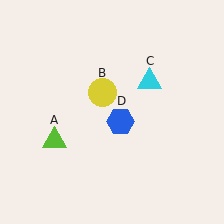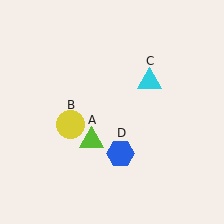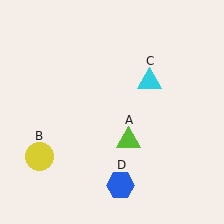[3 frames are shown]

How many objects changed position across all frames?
3 objects changed position: lime triangle (object A), yellow circle (object B), blue hexagon (object D).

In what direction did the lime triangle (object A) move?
The lime triangle (object A) moved right.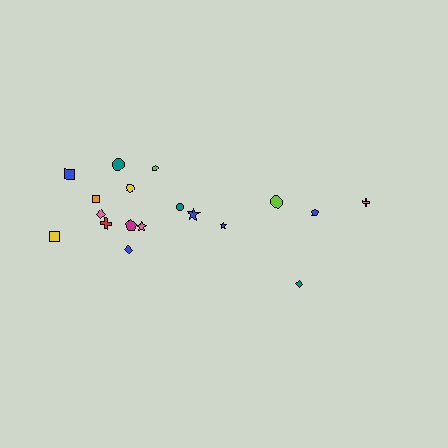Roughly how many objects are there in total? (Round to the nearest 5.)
Roughly 20 objects in total.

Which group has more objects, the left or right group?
The left group.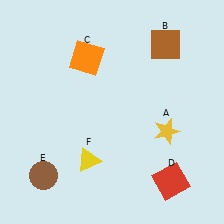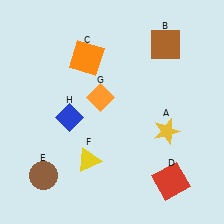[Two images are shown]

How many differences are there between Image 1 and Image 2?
There are 2 differences between the two images.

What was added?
An orange diamond (G), a blue diamond (H) were added in Image 2.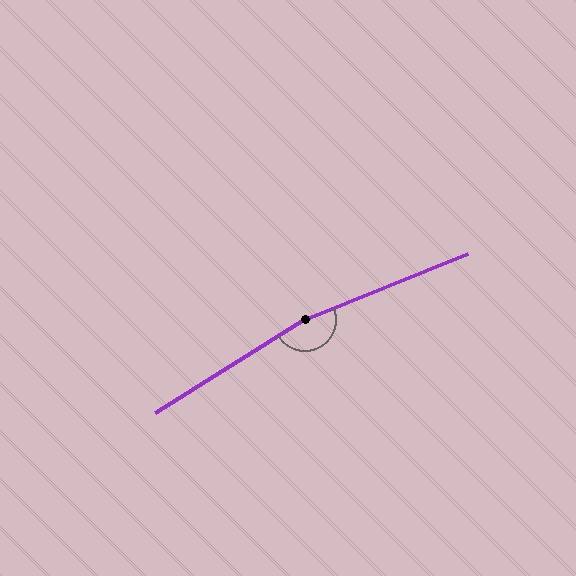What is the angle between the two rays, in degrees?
Approximately 170 degrees.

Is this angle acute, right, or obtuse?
It is obtuse.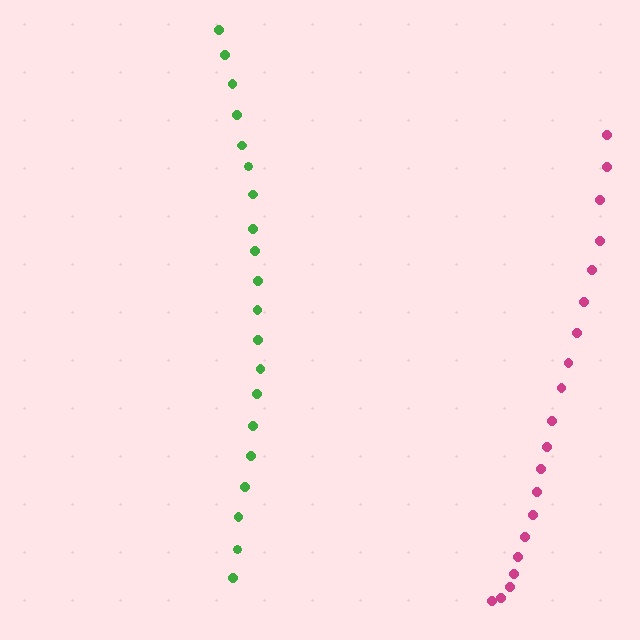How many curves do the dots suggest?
There are 2 distinct paths.